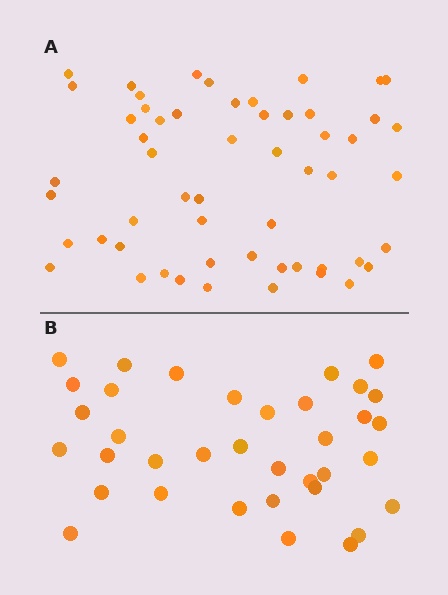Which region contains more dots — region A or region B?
Region A (the top region) has more dots.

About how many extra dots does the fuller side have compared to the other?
Region A has approximately 20 more dots than region B.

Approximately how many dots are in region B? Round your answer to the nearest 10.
About 40 dots. (The exact count is 36, which rounds to 40.)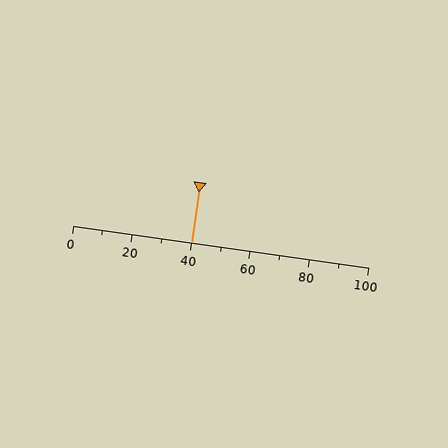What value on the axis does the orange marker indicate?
The marker indicates approximately 40.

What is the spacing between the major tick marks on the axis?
The major ticks are spaced 20 apart.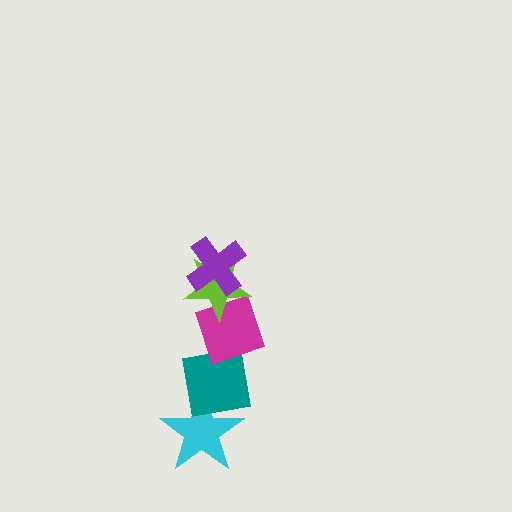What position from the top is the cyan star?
The cyan star is 5th from the top.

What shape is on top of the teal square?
The magenta diamond is on top of the teal square.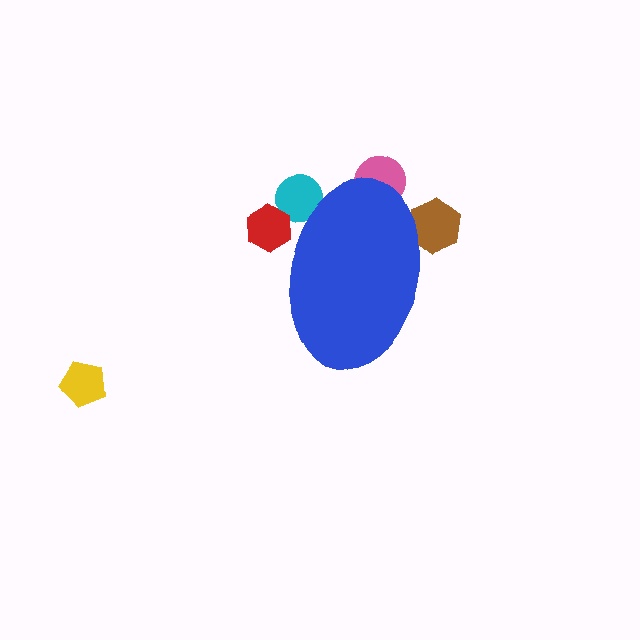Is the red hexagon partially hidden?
Yes, the red hexagon is partially hidden behind the blue ellipse.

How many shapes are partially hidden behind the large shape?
4 shapes are partially hidden.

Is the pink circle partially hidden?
Yes, the pink circle is partially hidden behind the blue ellipse.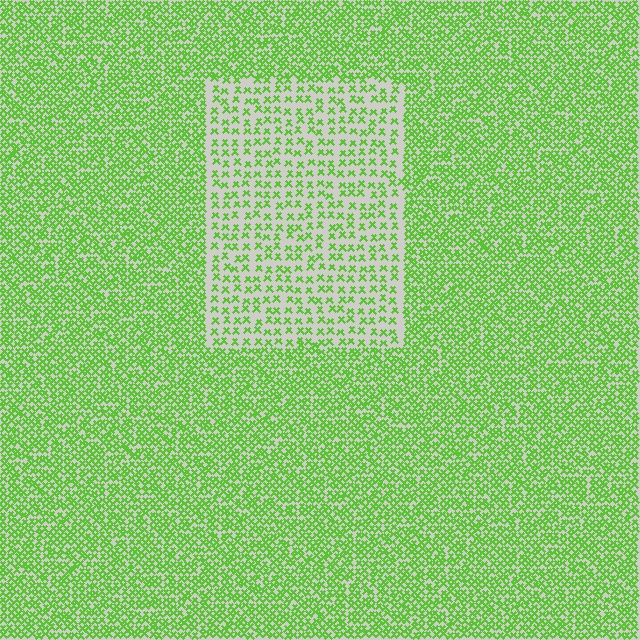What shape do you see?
I see a rectangle.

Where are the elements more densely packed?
The elements are more densely packed outside the rectangle boundary.